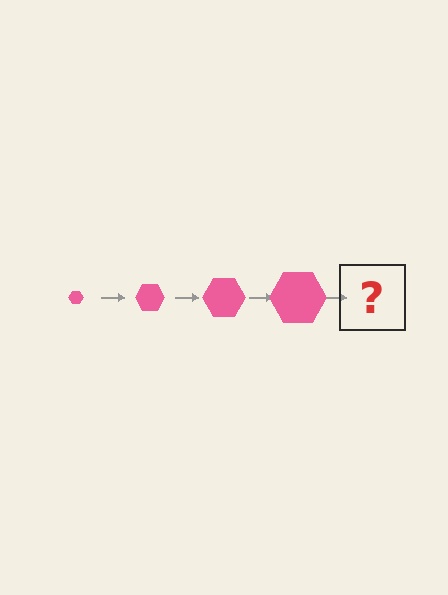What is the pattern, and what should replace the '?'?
The pattern is that the hexagon gets progressively larger each step. The '?' should be a pink hexagon, larger than the previous one.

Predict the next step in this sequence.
The next step is a pink hexagon, larger than the previous one.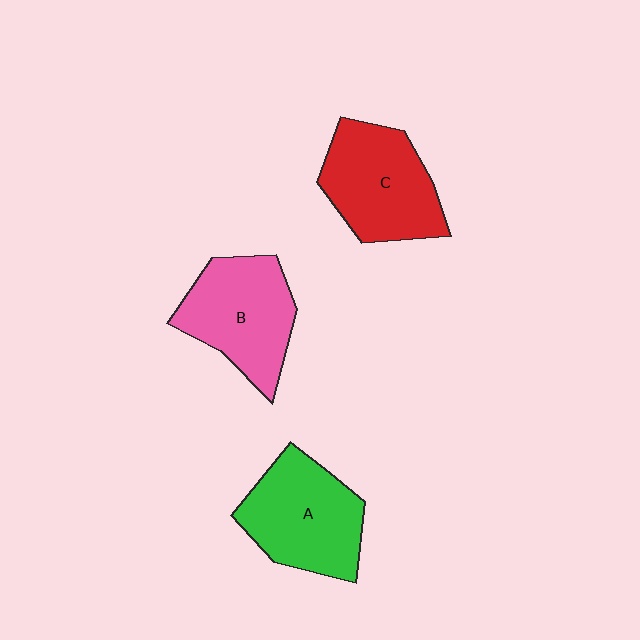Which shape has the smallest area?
Shape B (pink).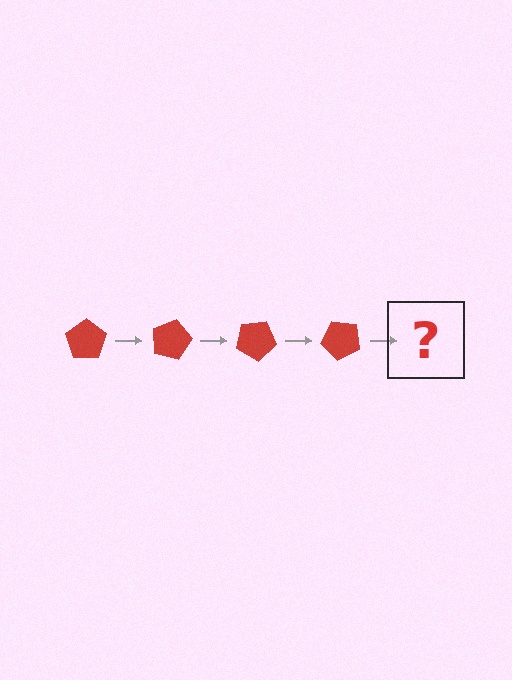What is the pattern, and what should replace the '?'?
The pattern is that the pentagon rotates 15 degrees each step. The '?' should be a red pentagon rotated 60 degrees.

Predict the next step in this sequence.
The next step is a red pentagon rotated 60 degrees.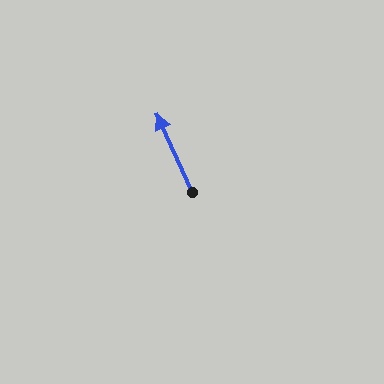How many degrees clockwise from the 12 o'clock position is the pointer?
Approximately 336 degrees.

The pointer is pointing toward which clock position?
Roughly 11 o'clock.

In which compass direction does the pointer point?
Northwest.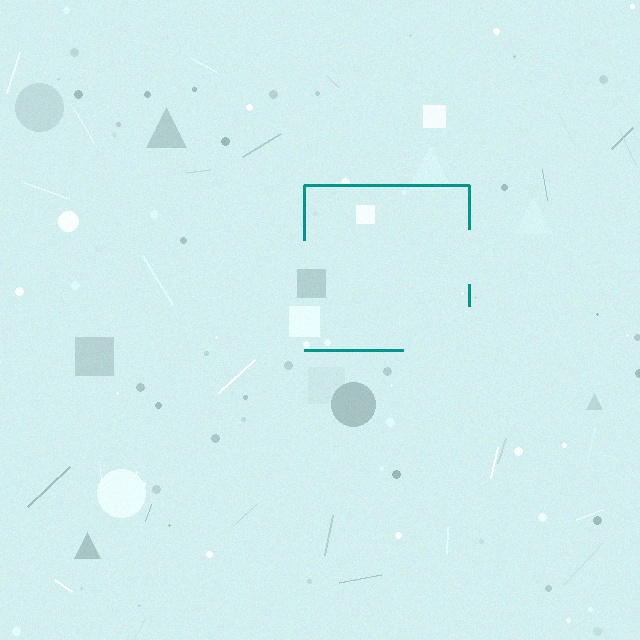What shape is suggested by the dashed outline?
The dashed outline suggests a square.